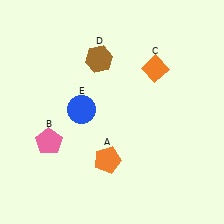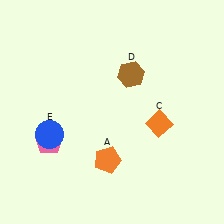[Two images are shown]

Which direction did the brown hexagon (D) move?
The brown hexagon (D) moved right.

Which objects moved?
The objects that moved are: the orange diamond (C), the brown hexagon (D), the blue circle (E).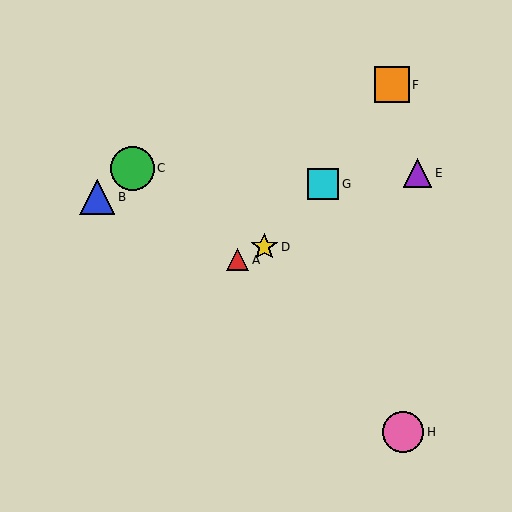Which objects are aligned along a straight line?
Objects A, D, E are aligned along a straight line.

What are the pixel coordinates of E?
Object E is at (417, 173).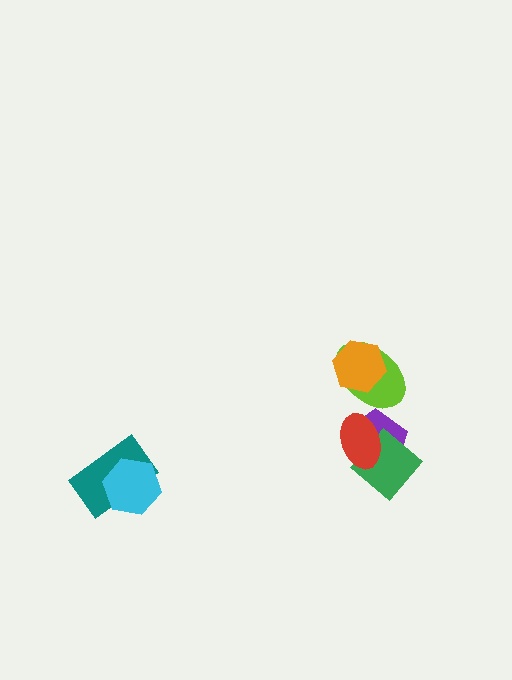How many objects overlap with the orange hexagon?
1 object overlaps with the orange hexagon.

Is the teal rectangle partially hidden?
Yes, it is partially covered by another shape.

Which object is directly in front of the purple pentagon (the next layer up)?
The green diamond is directly in front of the purple pentagon.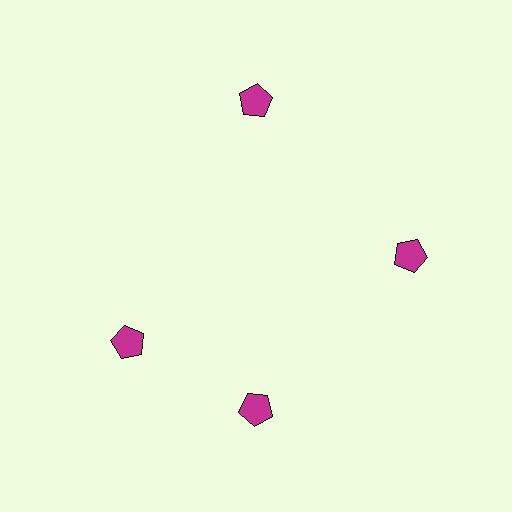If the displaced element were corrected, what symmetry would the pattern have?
It would have 4-fold rotational symmetry — the pattern would map onto itself every 90 degrees.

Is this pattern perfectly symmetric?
No. The 4 magenta pentagons are arranged in a ring, but one element near the 9 o'clock position is rotated out of alignment along the ring, breaking the 4-fold rotational symmetry.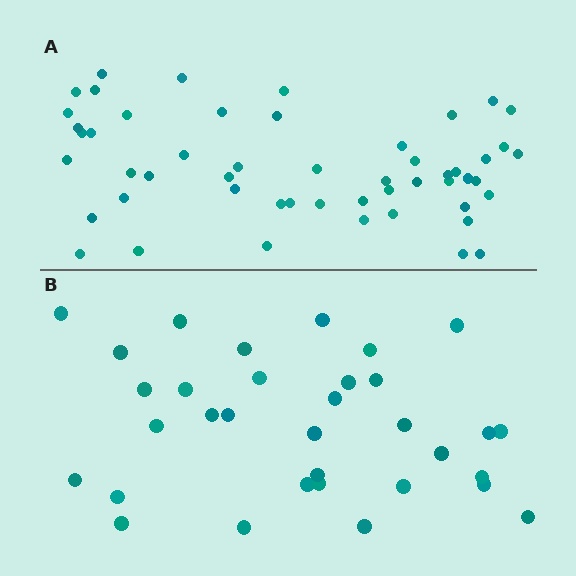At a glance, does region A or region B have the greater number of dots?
Region A (the top region) has more dots.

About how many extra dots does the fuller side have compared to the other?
Region A has approximately 20 more dots than region B.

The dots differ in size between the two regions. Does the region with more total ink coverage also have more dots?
No. Region B has more total ink coverage because its dots are larger, but region A actually contains more individual dots. Total area can be misleading — the number of items is what matters here.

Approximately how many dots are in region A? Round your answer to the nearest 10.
About 50 dots. (The exact count is 52, which rounds to 50.)